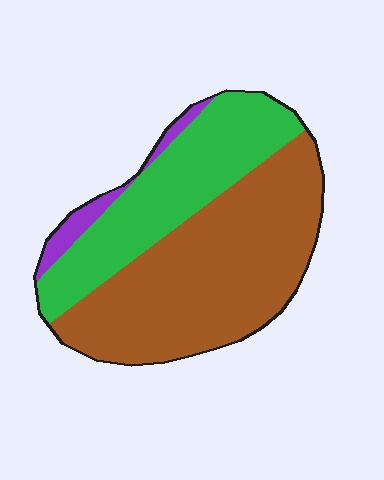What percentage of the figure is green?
Green covers around 35% of the figure.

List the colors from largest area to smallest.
From largest to smallest: brown, green, purple.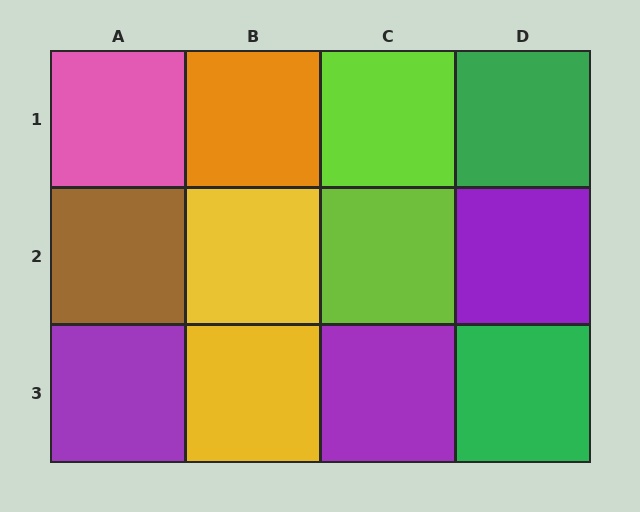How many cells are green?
2 cells are green.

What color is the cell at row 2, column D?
Purple.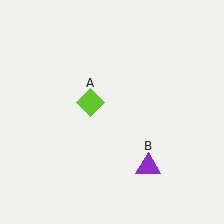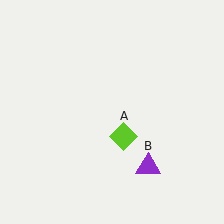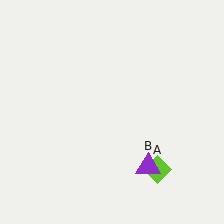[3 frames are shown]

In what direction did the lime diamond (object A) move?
The lime diamond (object A) moved down and to the right.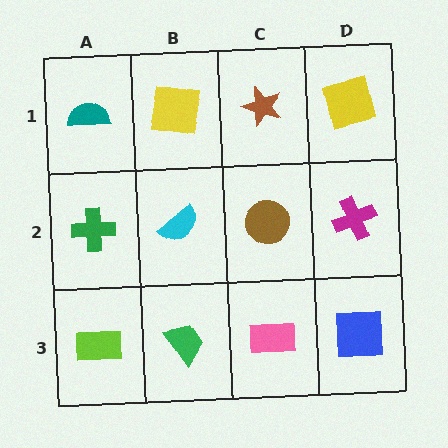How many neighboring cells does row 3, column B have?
3.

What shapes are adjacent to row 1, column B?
A cyan semicircle (row 2, column B), a teal semicircle (row 1, column A), a brown star (row 1, column C).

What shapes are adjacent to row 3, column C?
A brown circle (row 2, column C), a green trapezoid (row 3, column B), a blue square (row 3, column D).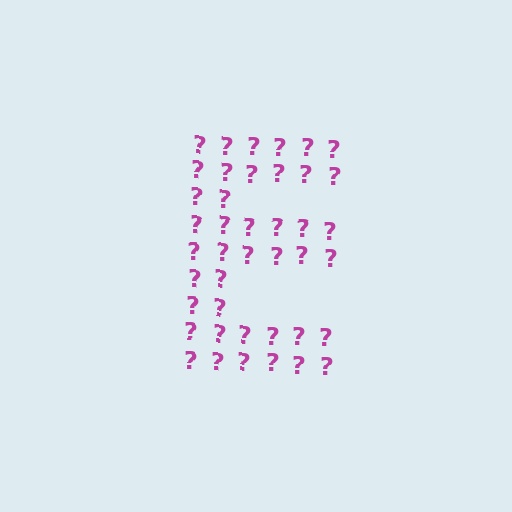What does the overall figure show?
The overall figure shows the letter E.